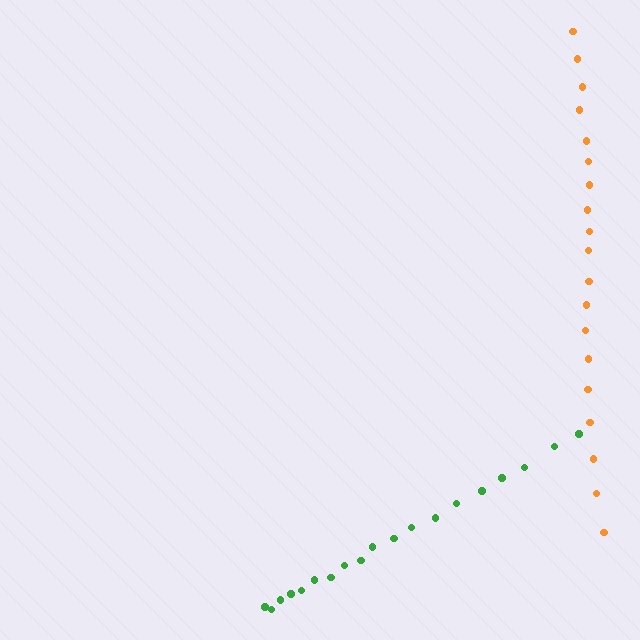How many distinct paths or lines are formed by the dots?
There are 2 distinct paths.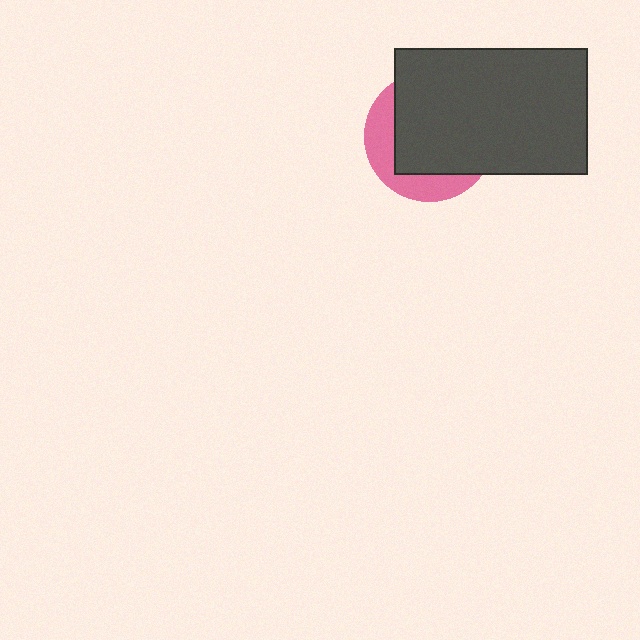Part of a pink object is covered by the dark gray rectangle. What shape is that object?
It is a circle.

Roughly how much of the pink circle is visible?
A small part of it is visible (roughly 30%).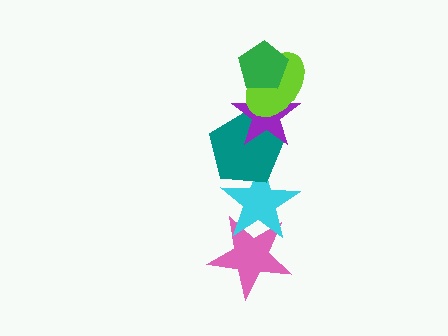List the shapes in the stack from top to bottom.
From top to bottom: the green pentagon, the lime ellipse, the purple star, the teal pentagon, the cyan star, the pink star.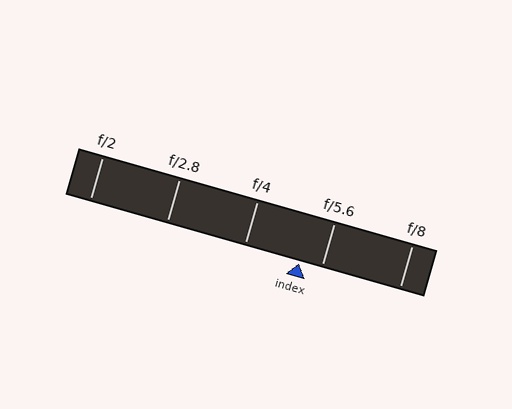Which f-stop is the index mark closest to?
The index mark is closest to f/5.6.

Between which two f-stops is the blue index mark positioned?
The index mark is between f/4 and f/5.6.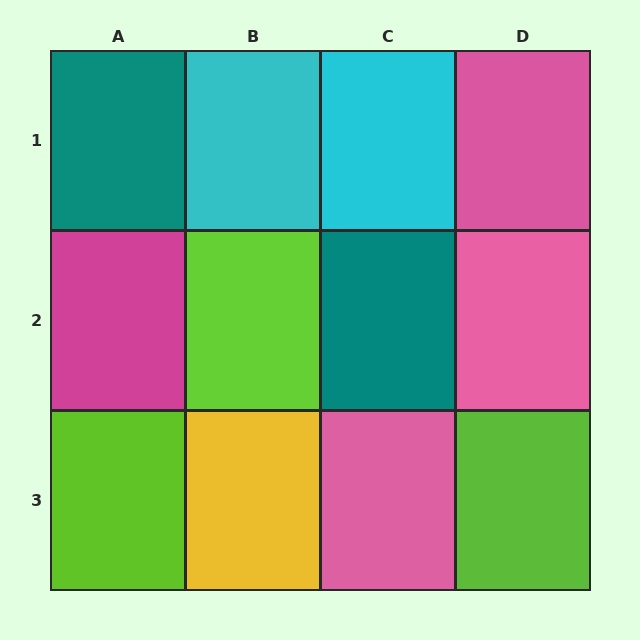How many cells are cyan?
2 cells are cyan.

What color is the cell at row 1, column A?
Teal.